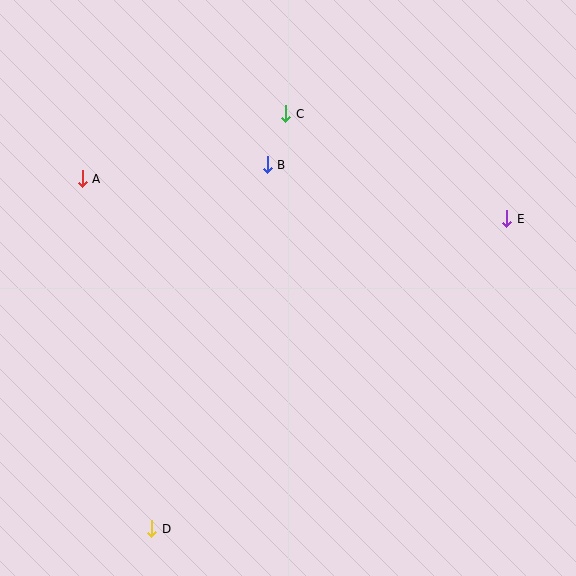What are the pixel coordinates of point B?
Point B is at (267, 165).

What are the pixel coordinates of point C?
Point C is at (286, 114).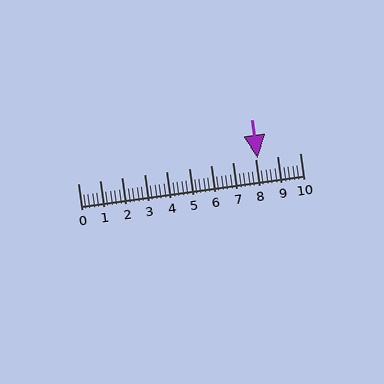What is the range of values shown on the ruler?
The ruler shows values from 0 to 10.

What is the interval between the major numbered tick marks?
The major tick marks are spaced 1 units apart.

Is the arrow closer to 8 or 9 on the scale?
The arrow is closer to 8.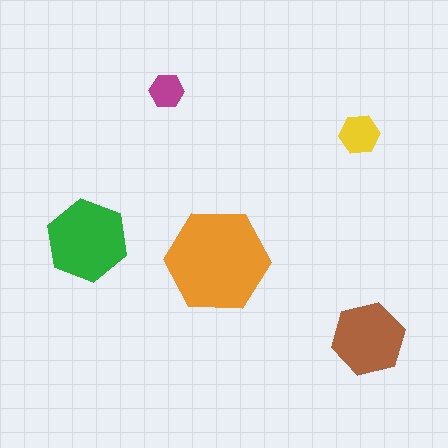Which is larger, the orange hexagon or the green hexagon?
The orange one.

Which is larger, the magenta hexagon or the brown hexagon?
The brown one.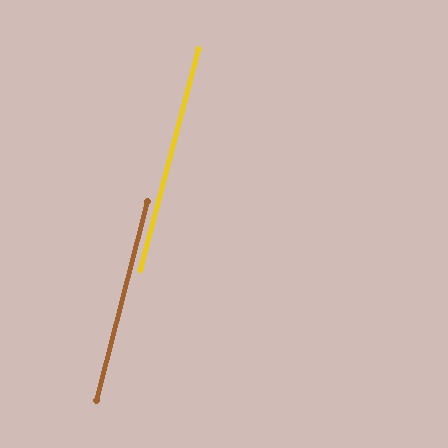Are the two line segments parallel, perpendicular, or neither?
Parallel — their directions differ by only 0.7°.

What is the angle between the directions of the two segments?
Approximately 1 degree.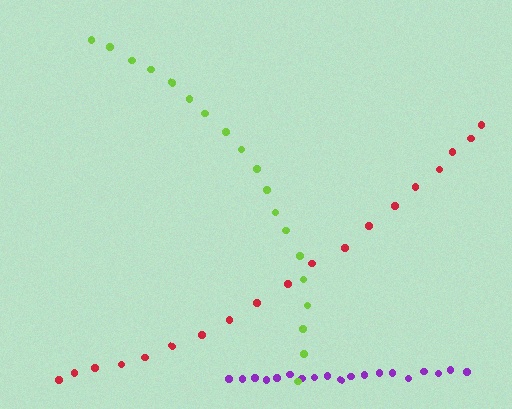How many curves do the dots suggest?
There are 3 distinct paths.